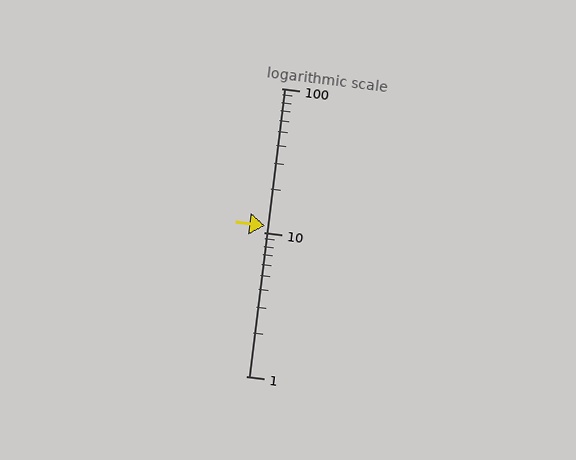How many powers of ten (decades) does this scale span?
The scale spans 2 decades, from 1 to 100.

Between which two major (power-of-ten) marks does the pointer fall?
The pointer is between 10 and 100.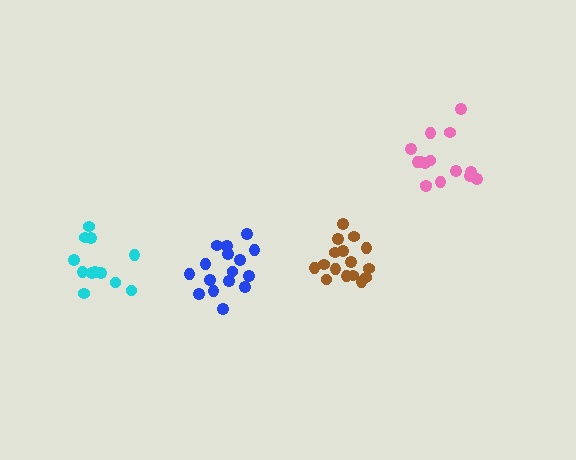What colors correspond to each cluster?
The clusters are colored: blue, pink, cyan, brown.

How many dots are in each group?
Group 1: 16 dots, Group 2: 15 dots, Group 3: 12 dots, Group 4: 16 dots (59 total).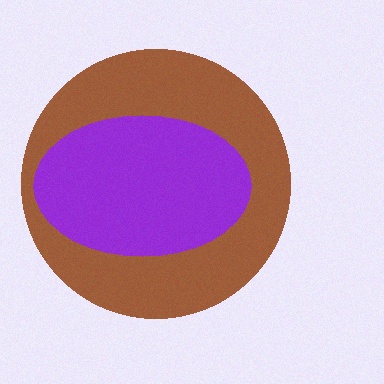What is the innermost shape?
The purple ellipse.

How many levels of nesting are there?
2.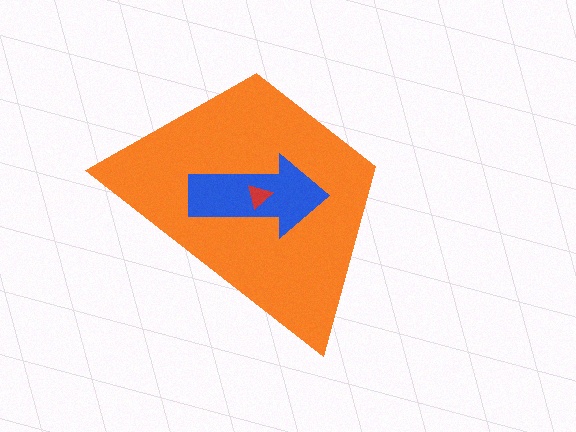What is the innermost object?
The red triangle.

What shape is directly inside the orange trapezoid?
The blue arrow.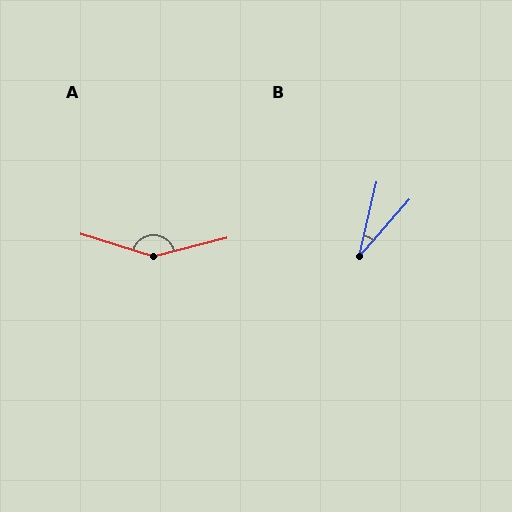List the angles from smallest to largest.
B (28°), A (149°).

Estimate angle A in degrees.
Approximately 149 degrees.